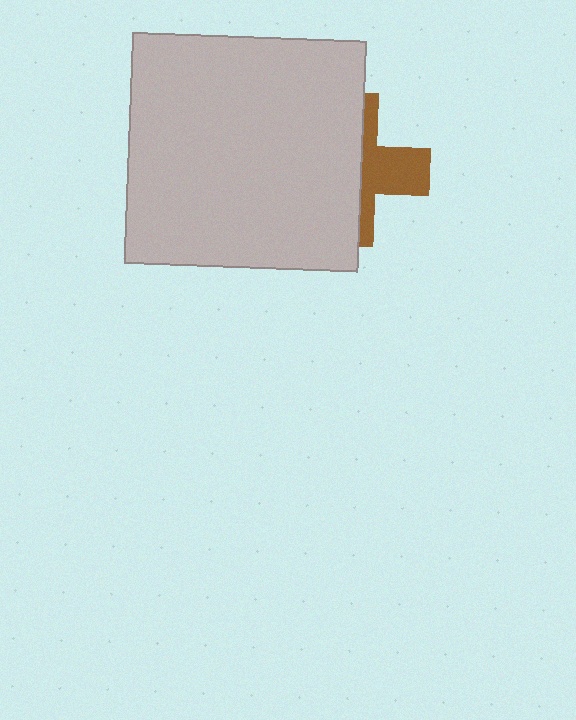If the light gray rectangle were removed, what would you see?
You would see the complete brown cross.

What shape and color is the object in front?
The object in front is a light gray rectangle.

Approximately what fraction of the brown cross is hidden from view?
Roughly 62% of the brown cross is hidden behind the light gray rectangle.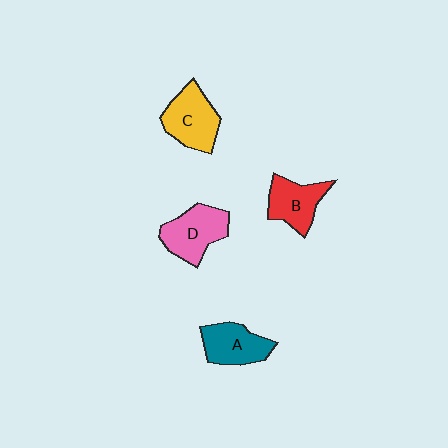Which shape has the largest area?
Shape C (yellow).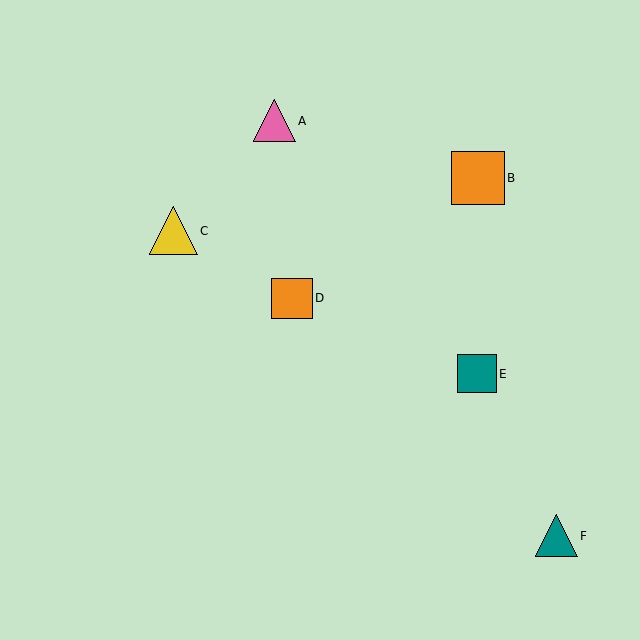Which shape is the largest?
The orange square (labeled B) is the largest.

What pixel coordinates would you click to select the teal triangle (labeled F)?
Click at (556, 536) to select the teal triangle F.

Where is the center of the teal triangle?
The center of the teal triangle is at (556, 536).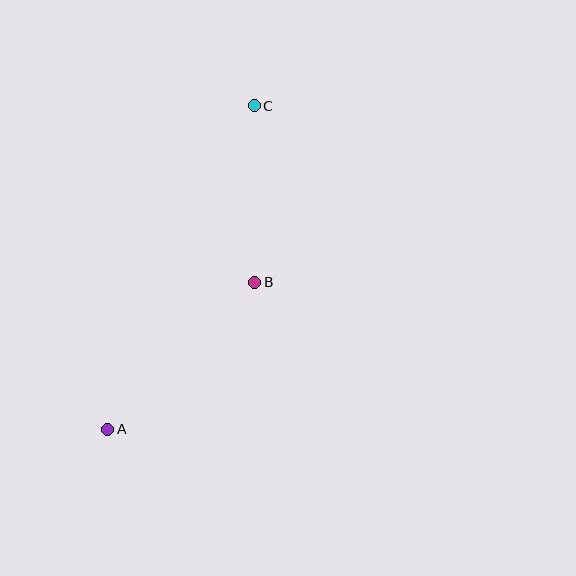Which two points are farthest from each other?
Points A and C are farthest from each other.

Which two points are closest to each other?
Points B and C are closest to each other.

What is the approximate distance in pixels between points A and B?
The distance between A and B is approximately 208 pixels.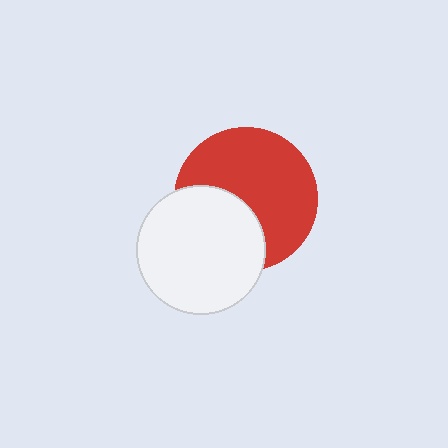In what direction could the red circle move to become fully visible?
The red circle could move toward the upper-right. That would shift it out from behind the white circle entirely.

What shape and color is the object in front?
The object in front is a white circle.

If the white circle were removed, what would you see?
You would see the complete red circle.